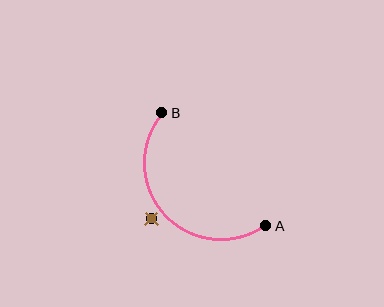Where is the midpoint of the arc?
The arc midpoint is the point on the curve farthest from the straight line joining A and B. It sits below and to the left of that line.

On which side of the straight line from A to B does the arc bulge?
The arc bulges below and to the left of the straight line connecting A and B.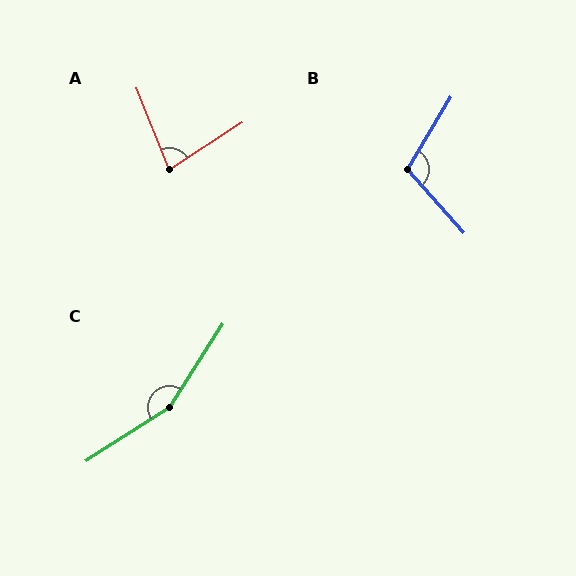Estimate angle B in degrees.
Approximately 107 degrees.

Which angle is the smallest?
A, at approximately 79 degrees.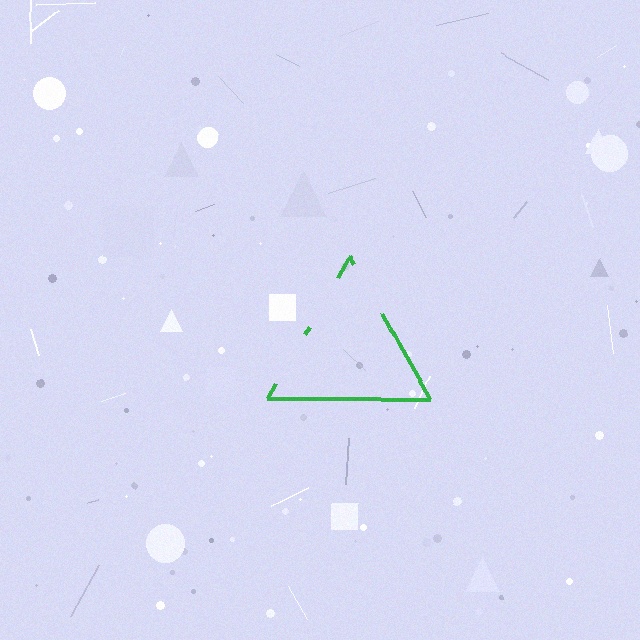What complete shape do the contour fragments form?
The contour fragments form a triangle.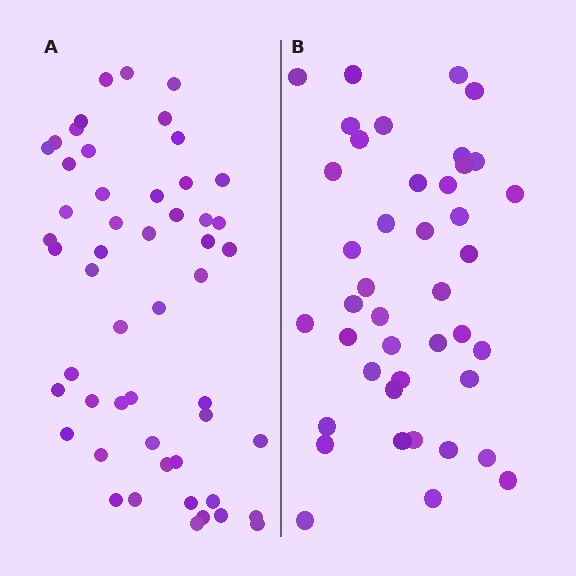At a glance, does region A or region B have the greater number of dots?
Region A (the left region) has more dots.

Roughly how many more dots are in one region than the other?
Region A has roughly 10 or so more dots than region B.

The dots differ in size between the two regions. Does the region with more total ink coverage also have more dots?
No. Region B has more total ink coverage because its dots are larger, but region A actually contains more individual dots. Total area can be misleading — the number of items is what matters here.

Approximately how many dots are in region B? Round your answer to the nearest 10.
About 40 dots. (The exact count is 42, which rounds to 40.)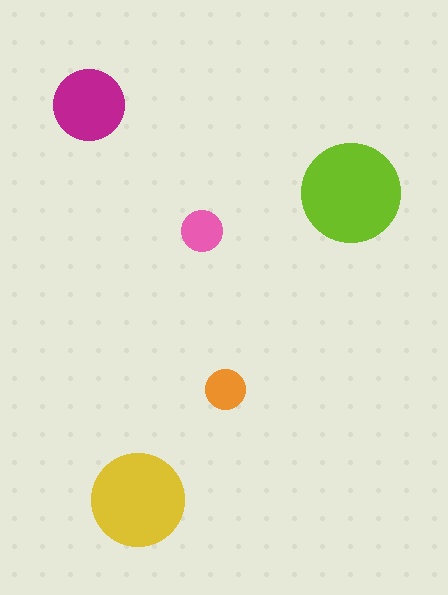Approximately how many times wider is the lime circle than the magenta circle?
About 1.5 times wider.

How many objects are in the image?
There are 5 objects in the image.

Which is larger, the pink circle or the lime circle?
The lime one.